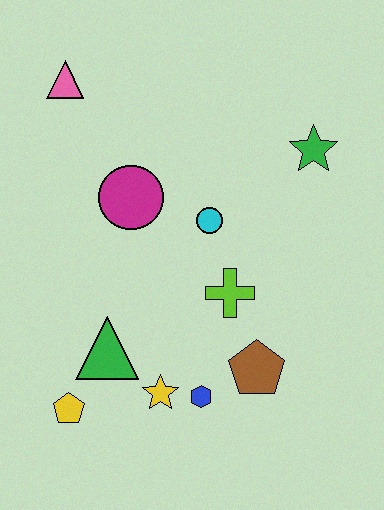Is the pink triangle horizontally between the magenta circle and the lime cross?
No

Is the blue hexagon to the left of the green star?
Yes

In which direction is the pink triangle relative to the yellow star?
The pink triangle is above the yellow star.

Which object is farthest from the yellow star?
The pink triangle is farthest from the yellow star.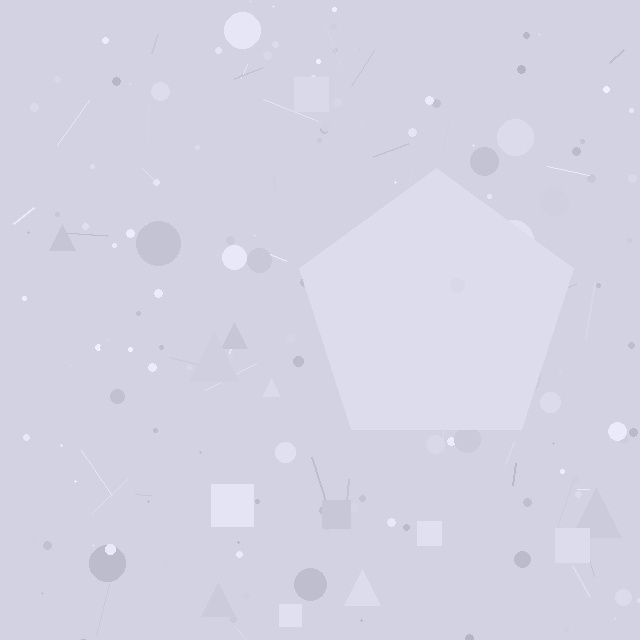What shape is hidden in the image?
A pentagon is hidden in the image.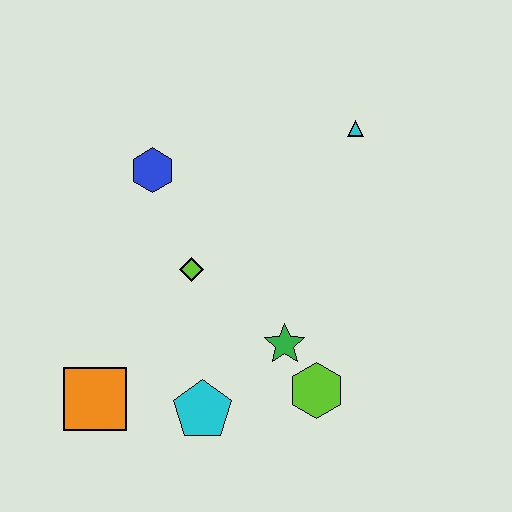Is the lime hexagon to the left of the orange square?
No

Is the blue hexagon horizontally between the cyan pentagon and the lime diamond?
No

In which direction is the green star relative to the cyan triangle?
The green star is below the cyan triangle.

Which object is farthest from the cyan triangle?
The orange square is farthest from the cyan triangle.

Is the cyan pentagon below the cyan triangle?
Yes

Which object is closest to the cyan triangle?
The blue hexagon is closest to the cyan triangle.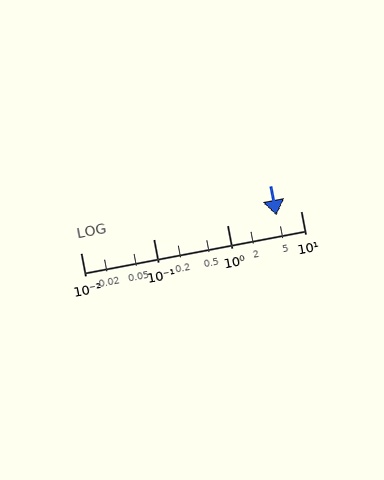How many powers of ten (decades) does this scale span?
The scale spans 3 decades, from 0.01 to 10.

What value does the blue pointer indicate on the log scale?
The pointer indicates approximately 4.7.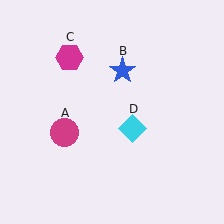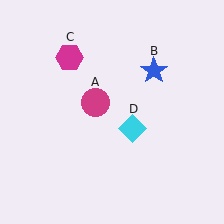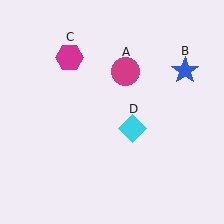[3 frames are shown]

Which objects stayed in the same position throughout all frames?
Magenta hexagon (object C) and cyan diamond (object D) remained stationary.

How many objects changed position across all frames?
2 objects changed position: magenta circle (object A), blue star (object B).